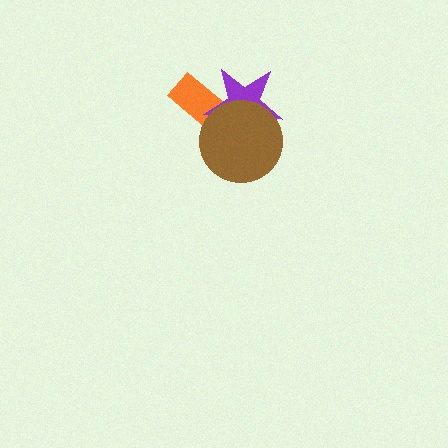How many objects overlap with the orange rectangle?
2 objects overlap with the orange rectangle.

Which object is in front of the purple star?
The brown circle is in front of the purple star.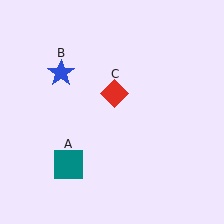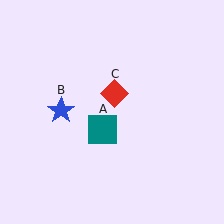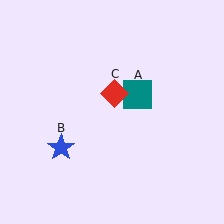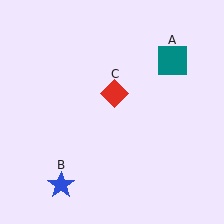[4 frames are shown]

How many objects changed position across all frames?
2 objects changed position: teal square (object A), blue star (object B).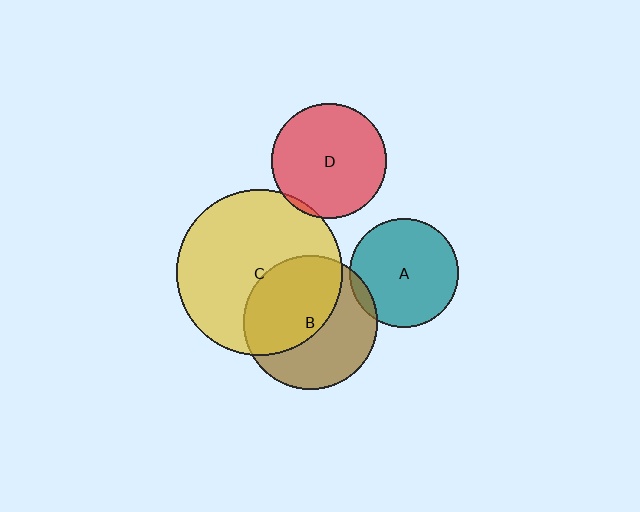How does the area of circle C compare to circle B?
Approximately 1.5 times.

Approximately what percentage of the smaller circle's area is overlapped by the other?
Approximately 50%.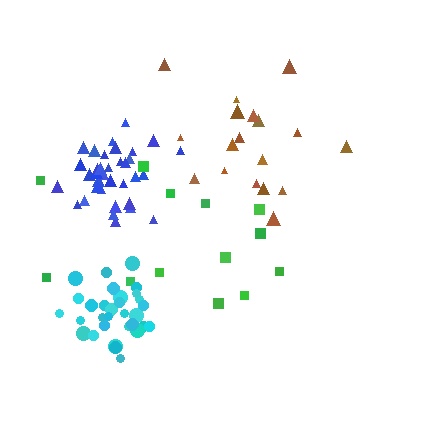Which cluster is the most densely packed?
Cyan.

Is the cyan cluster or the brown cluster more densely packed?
Cyan.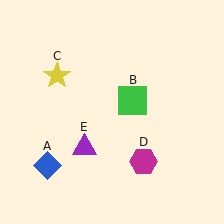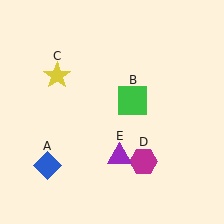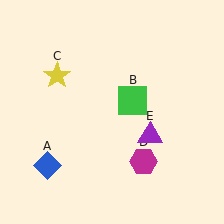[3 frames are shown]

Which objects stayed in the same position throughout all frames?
Blue diamond (object A) and green square (object B) and yellow star (object C) and magenta hexagon (object D) remained stationary.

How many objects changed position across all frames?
1 object changed position: purple triangle (object E).